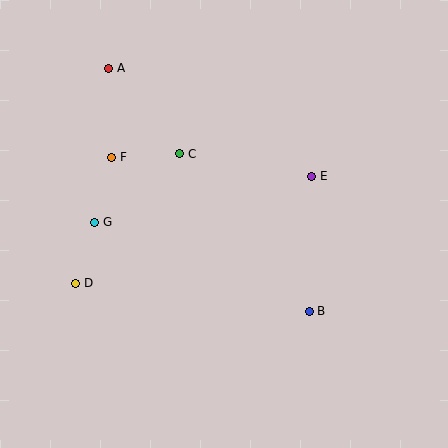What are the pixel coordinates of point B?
Point B is at (309, 311).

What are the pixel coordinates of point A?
Point A is at (109, 68).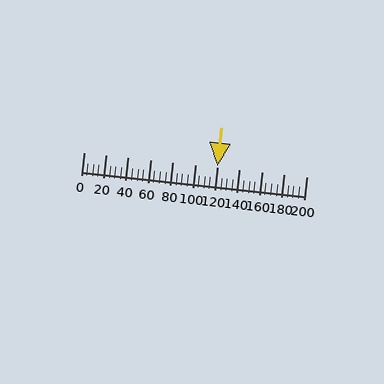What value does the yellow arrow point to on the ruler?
The yellow arrow points to approximately 120.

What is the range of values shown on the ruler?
The ruler shows values from 0 to 200.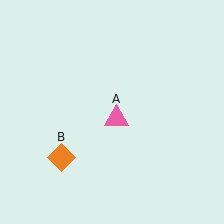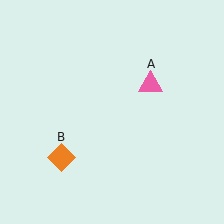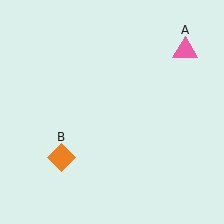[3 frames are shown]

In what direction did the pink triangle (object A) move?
The pink triangle (object A) moved up and to the right.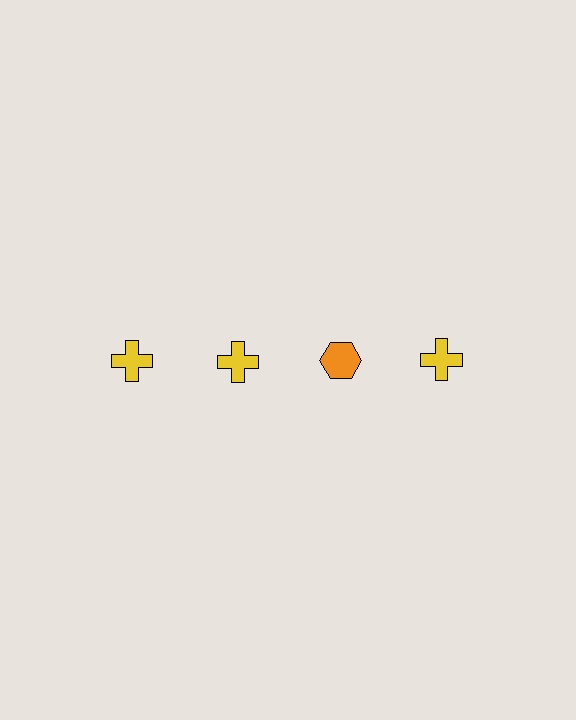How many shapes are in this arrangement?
There are 4 shapes arranged in a grid pattern.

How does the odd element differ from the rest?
It differs in both color (orange instead of yellow) and shape (hexagon instead of cross).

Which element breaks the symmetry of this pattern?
The orange hexagon in the top row, center column breaks the symmetry. All other shapes are yellow crosses.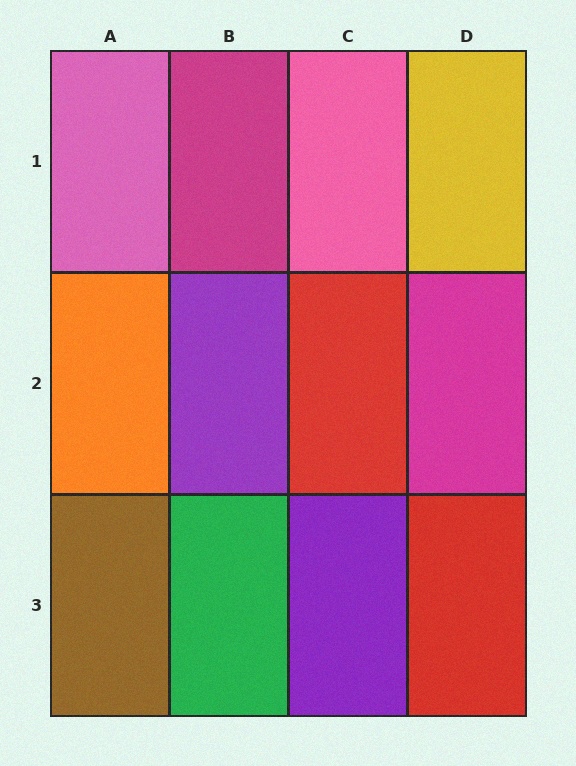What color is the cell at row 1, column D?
Yellow.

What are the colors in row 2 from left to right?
Orange, purple, red, magenta.